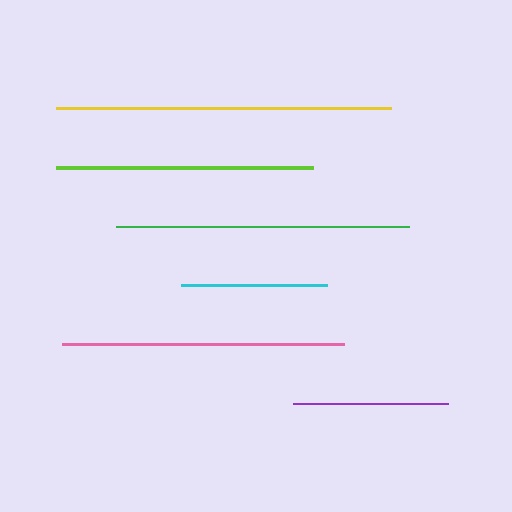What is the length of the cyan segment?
The cyan segment is approximately 146 pixels long.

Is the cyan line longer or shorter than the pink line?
The pink line is longer than the cyan line.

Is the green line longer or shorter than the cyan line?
The green line is longer than the cyan line.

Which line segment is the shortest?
The cyan line is the shortest at approximately 146 pixels.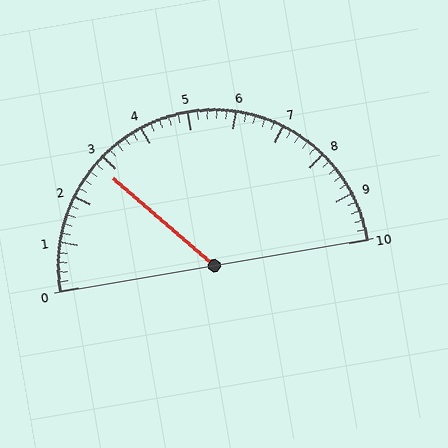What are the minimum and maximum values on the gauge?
The gauge ranges from 0 to 10.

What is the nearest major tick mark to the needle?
The nearest major tick mark is 3.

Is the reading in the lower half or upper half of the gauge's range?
The reading is in the lower half of the range (0 to 10).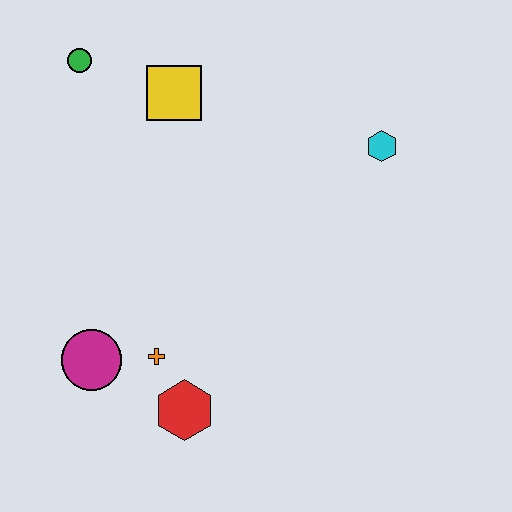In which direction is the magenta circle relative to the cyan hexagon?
The magenta circle is to the left of the cyan hexagon.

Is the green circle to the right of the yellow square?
No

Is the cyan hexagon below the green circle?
Yes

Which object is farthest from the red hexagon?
The green circle is farthest from the red hexagon.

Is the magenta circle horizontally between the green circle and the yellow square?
Yes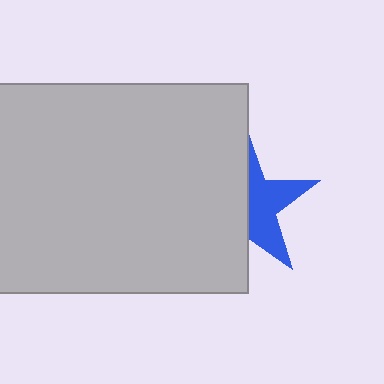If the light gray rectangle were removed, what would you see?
You would see the complete blue star.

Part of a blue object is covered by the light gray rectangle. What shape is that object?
It is a star.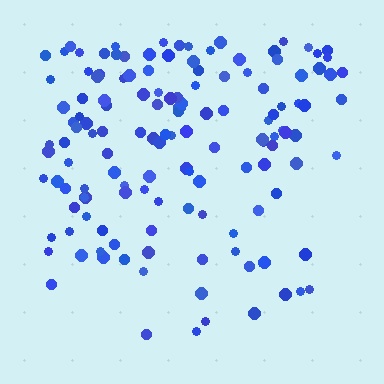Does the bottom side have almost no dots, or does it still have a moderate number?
Still a moderate number, just noticeably fewer than the top.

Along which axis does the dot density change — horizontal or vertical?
Vertical.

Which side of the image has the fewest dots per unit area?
The bottom.